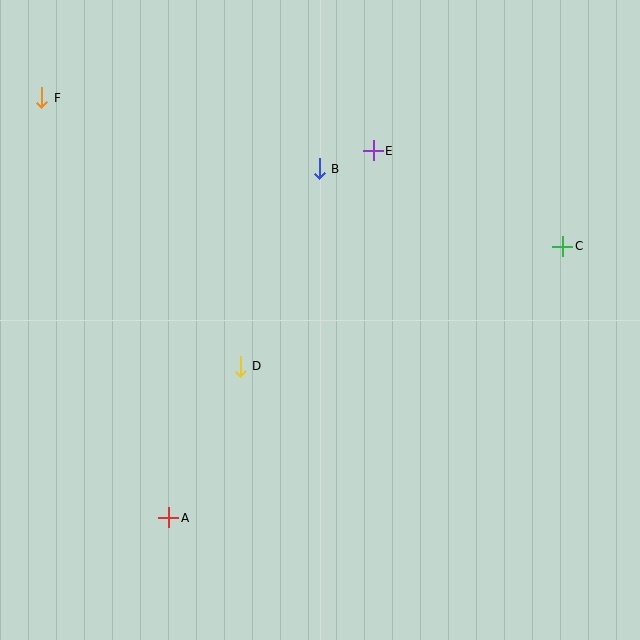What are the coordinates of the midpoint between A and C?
The midpoint between A and C is at (366, 382).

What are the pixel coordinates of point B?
Point B is at (319, 169).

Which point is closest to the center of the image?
Point D at (240, 366) is closest to the center.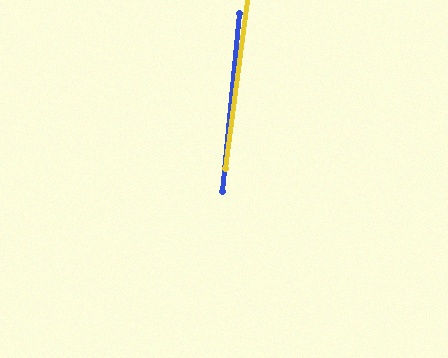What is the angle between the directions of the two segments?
Approximately 1 degree.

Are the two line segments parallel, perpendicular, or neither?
Parallel — their directions differ by only 1.5°.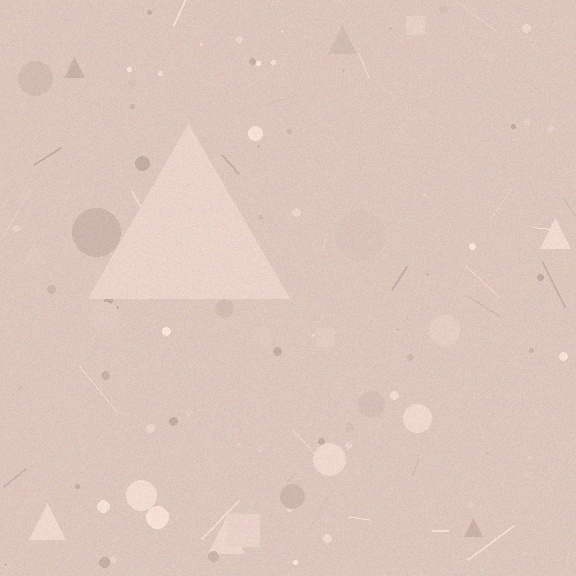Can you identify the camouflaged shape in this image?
The camouflaged shape is a triangle.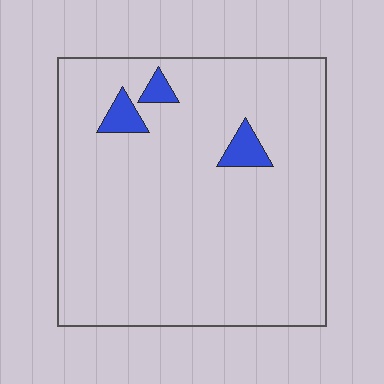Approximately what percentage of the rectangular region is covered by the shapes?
Approximately 5%.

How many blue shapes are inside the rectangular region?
3.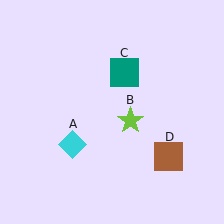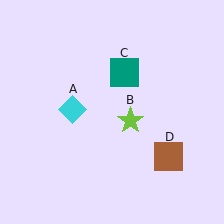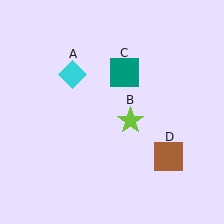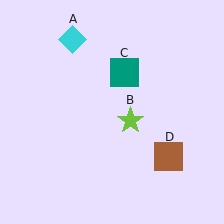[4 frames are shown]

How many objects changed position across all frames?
1 object changed position: cyan diamond (object A).